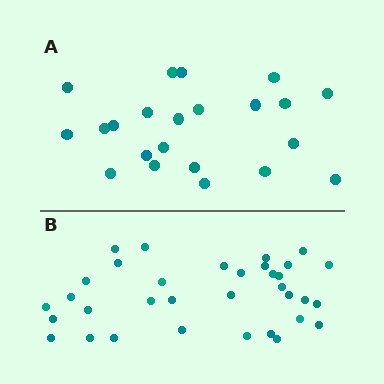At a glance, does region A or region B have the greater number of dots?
Region B (the bottom region) has more dots.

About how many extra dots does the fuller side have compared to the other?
Region B has roughly 12 or so more dots than region A.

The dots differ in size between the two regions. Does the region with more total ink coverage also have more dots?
No. Region A has more total ink coverage because its dots are larger, but region B actually contains more individual dots. Total area can be misleading — the number of items is what matters here.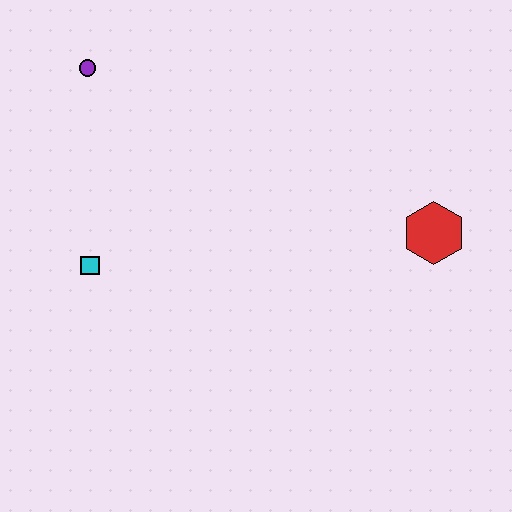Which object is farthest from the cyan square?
The red hexagon is farthest from the cyan square.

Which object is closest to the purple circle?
The cyan square is closest to the purple circle.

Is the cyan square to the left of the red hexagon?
Yes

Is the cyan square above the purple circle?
No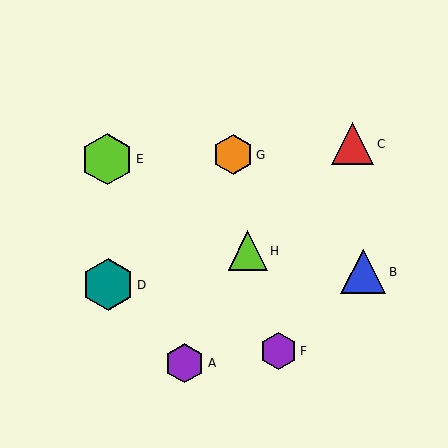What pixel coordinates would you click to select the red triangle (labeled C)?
Click at (353, 144) to select the red triangle C.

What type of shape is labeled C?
Shape C is a red triangle.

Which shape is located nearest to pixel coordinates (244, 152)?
The orange hexagon (labeled G) at (233, 155) is nearest to that location.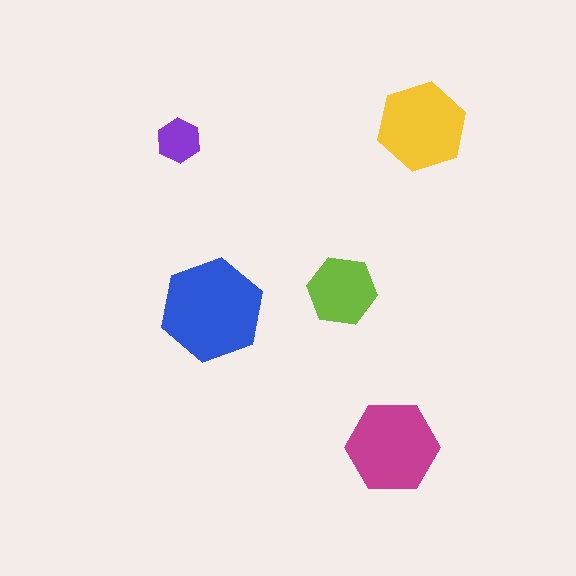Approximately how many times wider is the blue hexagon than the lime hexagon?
About 1.5 times wider.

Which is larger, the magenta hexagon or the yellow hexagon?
The magenta one.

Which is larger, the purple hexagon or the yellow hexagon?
The yellow one.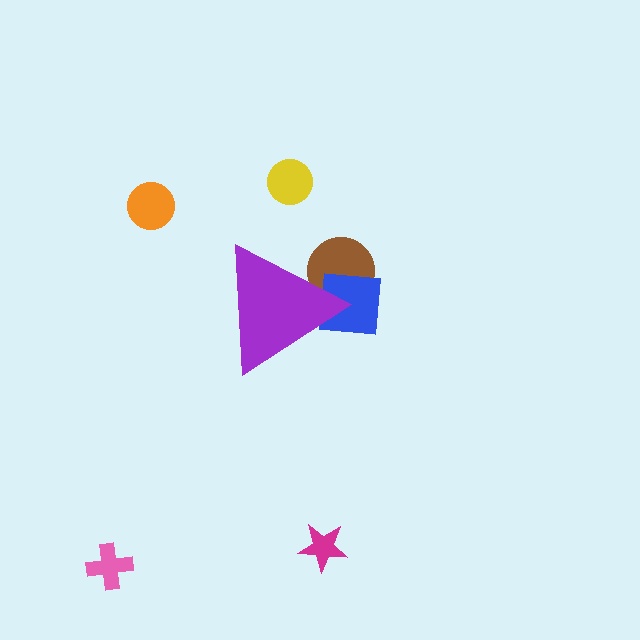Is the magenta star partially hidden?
No, the magenta star is fully visible.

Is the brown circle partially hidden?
Yes, the brown circle is partially hidden behind the purple triangle.